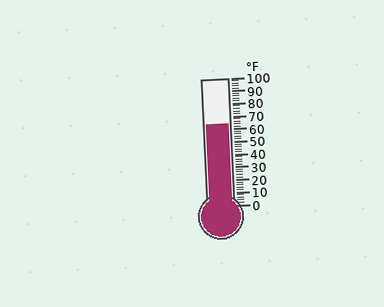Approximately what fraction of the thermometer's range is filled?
The thermometer is filled to approximately 65% of its range.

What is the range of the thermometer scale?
The thermometer scale ranges from 0°F to 100°F.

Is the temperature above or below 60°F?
The temperature is above 60°F.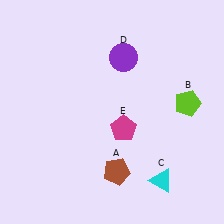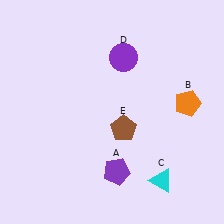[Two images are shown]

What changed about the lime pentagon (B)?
In Image 1, B is lime. In Image 2, it changed to orange.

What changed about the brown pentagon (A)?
In Image 1, A is brown. In Image 2, it changed to purple.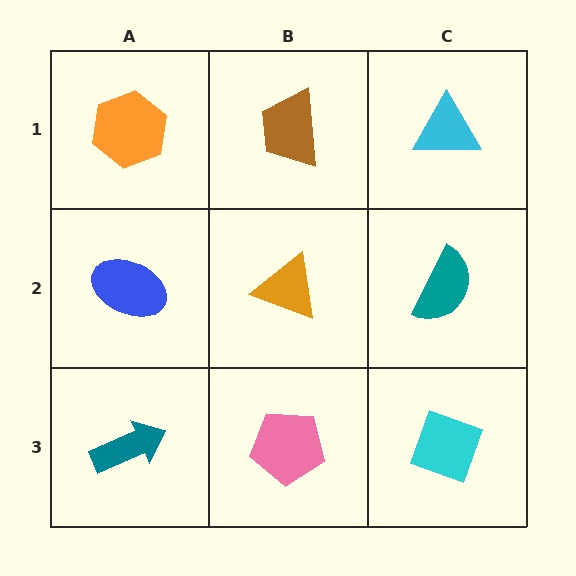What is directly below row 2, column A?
A teal arrow.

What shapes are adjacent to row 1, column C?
A teal semicircle (row 2, column C), a brown trapezoid (row 1, column B).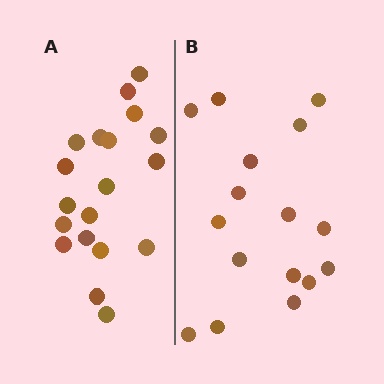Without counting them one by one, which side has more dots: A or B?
Region A (the left region) has more dots.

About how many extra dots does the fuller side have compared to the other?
Region A has just a few more — roughly 2 or 3 more dots than region B.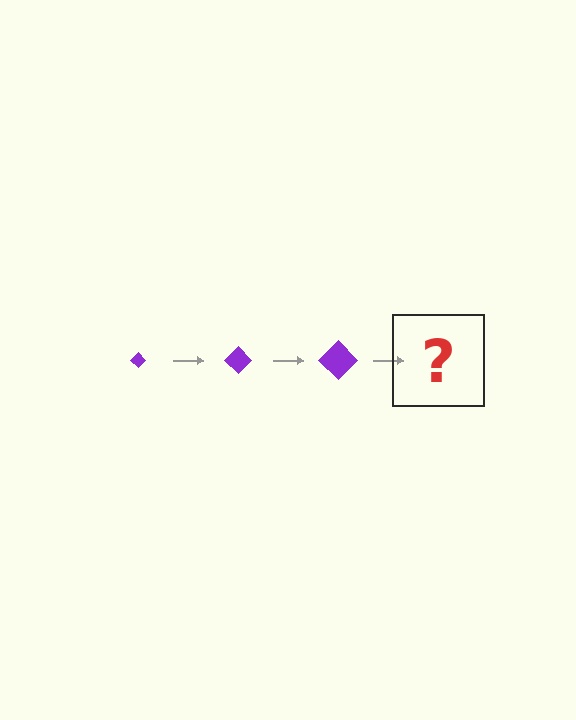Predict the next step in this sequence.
The next step is a purple diamond, larger than the previous one.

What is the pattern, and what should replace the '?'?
The pattern is that the diamond gets progressively larger each step. The '?' should be a purple diamond, larger than the previous one.